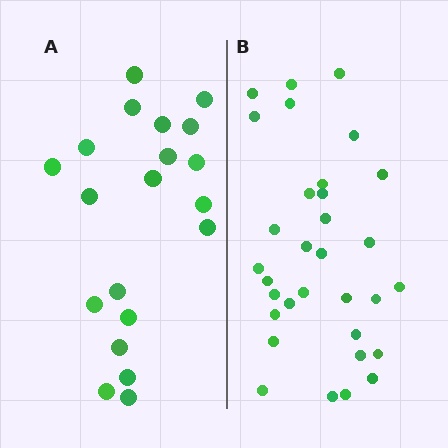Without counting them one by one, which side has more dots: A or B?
Region B (the right region) has more dots.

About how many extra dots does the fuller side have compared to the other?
Region B has roughly 12 or so more dots than region A.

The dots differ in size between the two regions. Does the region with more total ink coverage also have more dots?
No. Region A has more total ink coverage because its dots are larger, but region B actually contains more individual dots. Total area can be misleading — the number of items is what matters here.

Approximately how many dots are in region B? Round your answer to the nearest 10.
About 30 dots. (The exact count is 32, which rounds to 30.)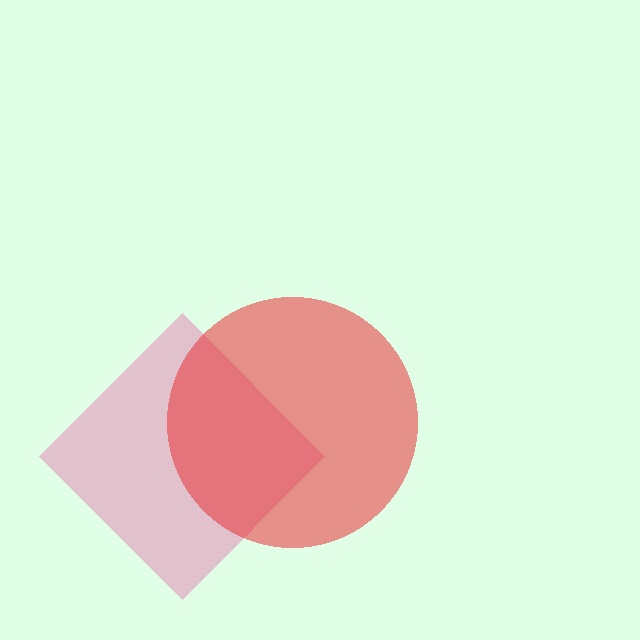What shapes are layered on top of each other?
The layered shapes are: a pink diamond, a red circle.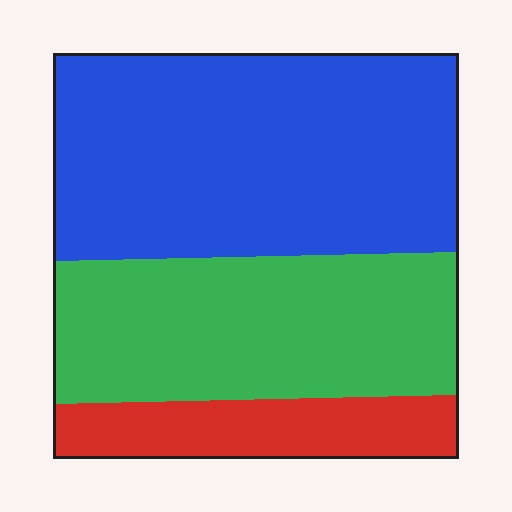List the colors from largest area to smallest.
From largest to smallest: blue, green, red.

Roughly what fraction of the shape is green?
Green takes up about one third (1/3) of the shape.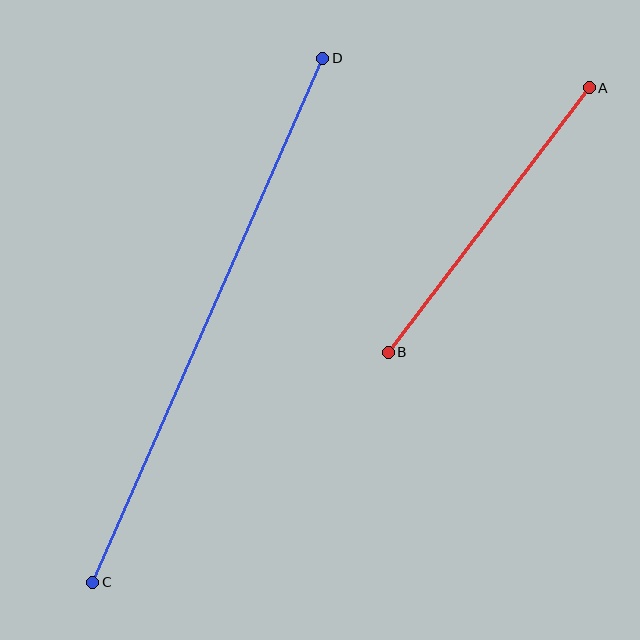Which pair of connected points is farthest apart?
Points C and D are farthest apart.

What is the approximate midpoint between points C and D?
The midpoint is at approximately (208, 320) pixels.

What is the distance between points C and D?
The distance is approximately 572 pixels.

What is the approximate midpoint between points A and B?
The midpoint is at approximately (489, 220) pixels.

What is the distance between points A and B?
The distance is approximately 332 pixels.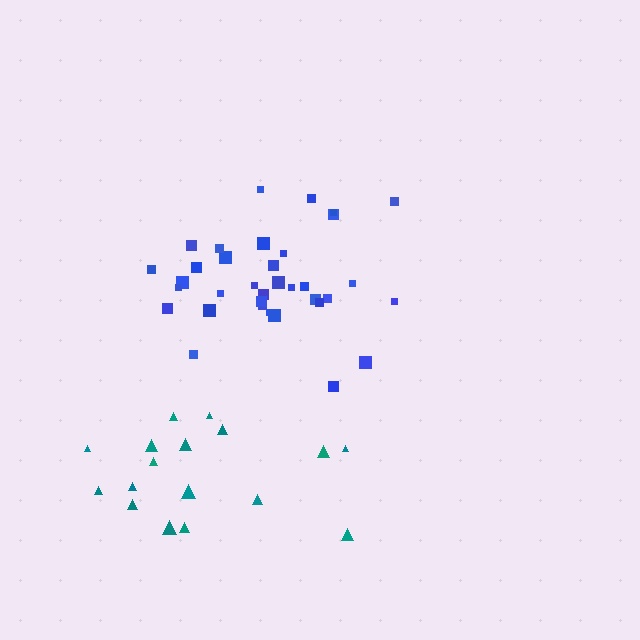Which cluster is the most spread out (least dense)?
Teal.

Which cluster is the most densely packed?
Blue.